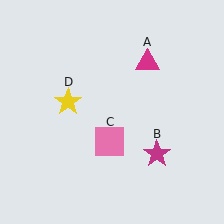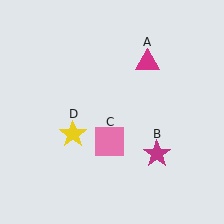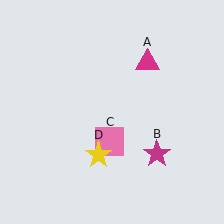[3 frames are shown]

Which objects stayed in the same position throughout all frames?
Magenta triangle (object A) and magenta star (object B) and pink square (object C) remained stationary.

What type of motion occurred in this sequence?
The yellow star (object D) rotated counterclockwise around the center of the scene.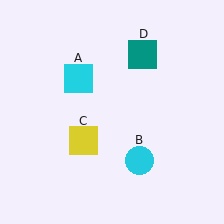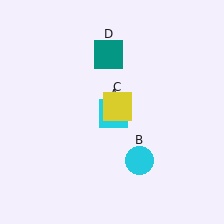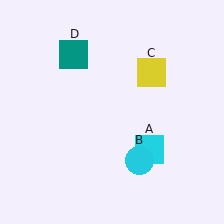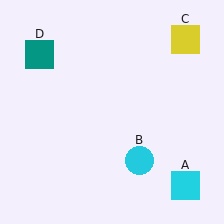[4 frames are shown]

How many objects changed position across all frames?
3 objects changed position: cyan square (object A), yellow square (object C), teal square (object D).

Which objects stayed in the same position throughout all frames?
Cyan circle (object B) remained stationary.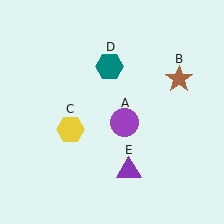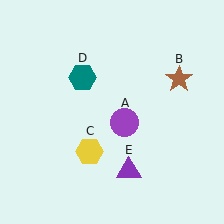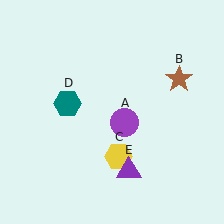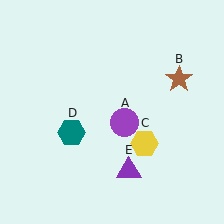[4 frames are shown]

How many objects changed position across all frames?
2 objects changed position: yellow hexagon (object C), teal hexagon (object D).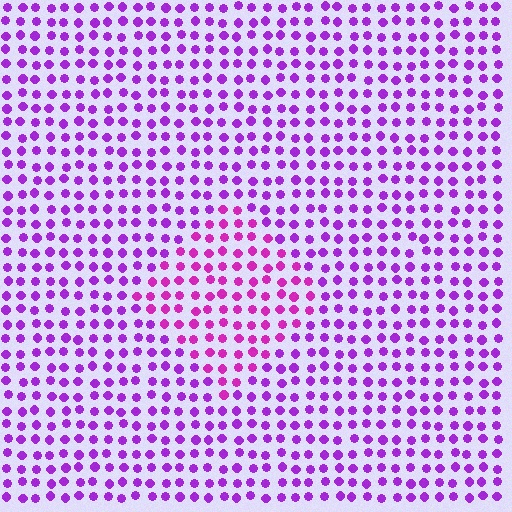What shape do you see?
I see a diamond.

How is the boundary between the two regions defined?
The boundary is defined purely by a slight shift in hue (about 26 degrees). Spacing, size, and orientation are identical on both sides.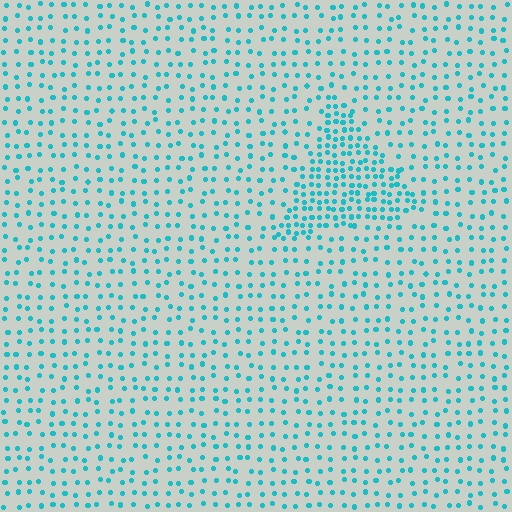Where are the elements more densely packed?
The elements are more densely packed inside the triangle boundary.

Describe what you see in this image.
The image contains small cyan elements arranged at two different densities. A triangle-shaped region is visible where the elements are more densely packed than the surrounding area.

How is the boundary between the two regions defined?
The boundary is defined by a change in element density (approximately 2.2x ratio). All elements are the same color, size, and shape.